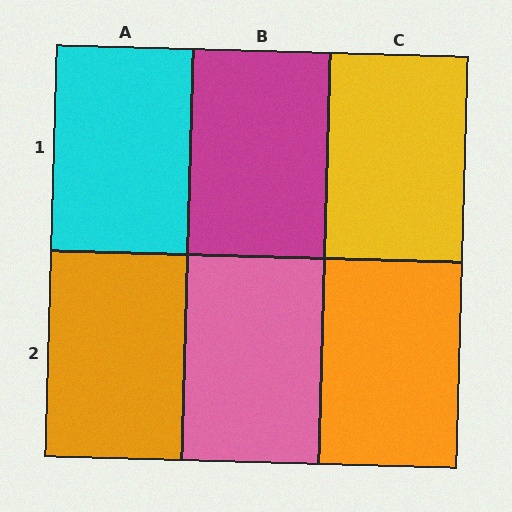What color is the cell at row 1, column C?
Yellow.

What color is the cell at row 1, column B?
Magenta.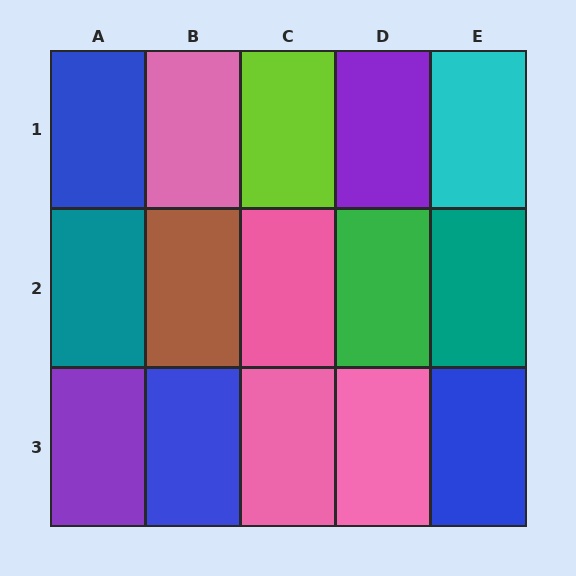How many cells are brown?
1 cell is brown.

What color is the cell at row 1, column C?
Lime.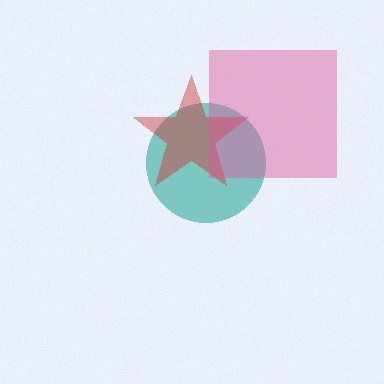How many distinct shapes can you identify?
There are 3 distinct shapes: a teal circle, a red star, a pink square.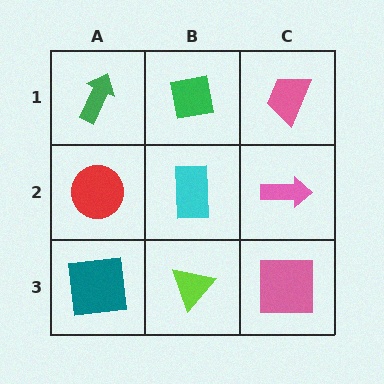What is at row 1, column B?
A green square.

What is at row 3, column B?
A lime triangle.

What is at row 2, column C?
A pink arrow.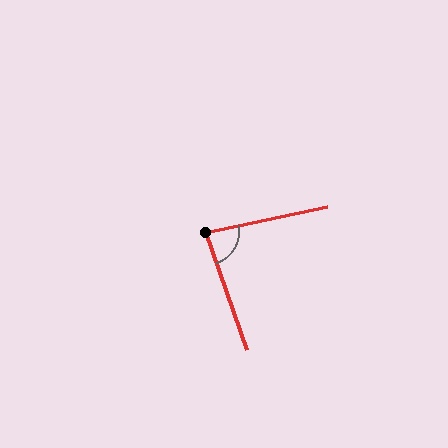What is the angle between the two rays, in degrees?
Approximately 83 degrees.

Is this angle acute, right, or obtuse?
It is acute.